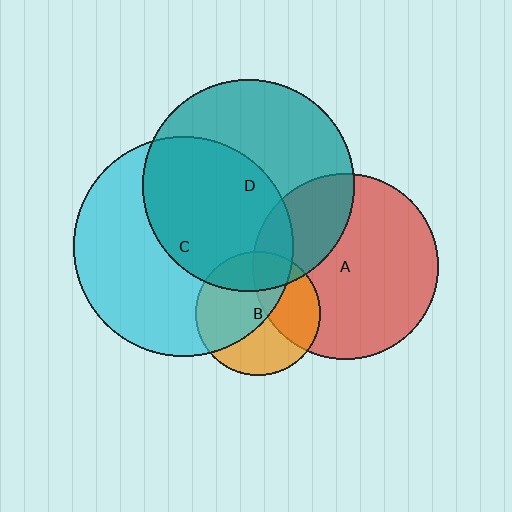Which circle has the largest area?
Circle C (cyan).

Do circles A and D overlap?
Yes.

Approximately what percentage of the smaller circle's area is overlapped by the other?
Approximately 30%.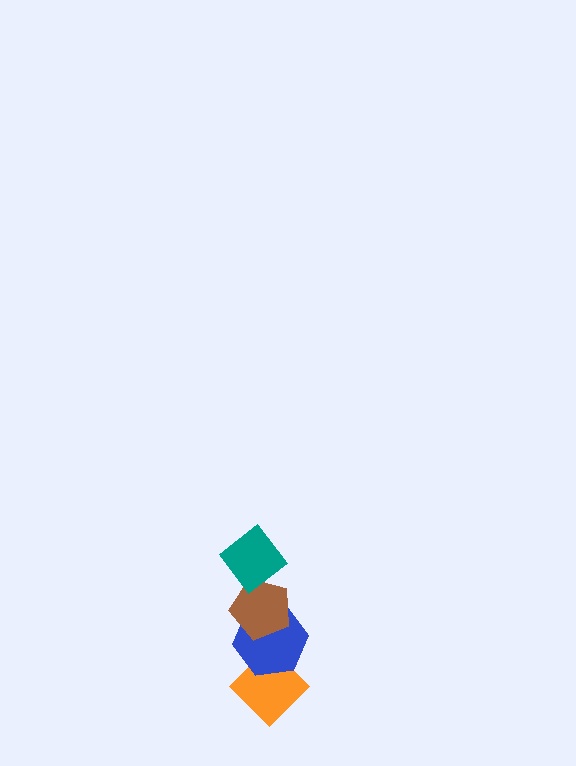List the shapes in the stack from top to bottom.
From top to bottom: the teal diamond, the brown pentagon, the blue hexagon, the orange diamond.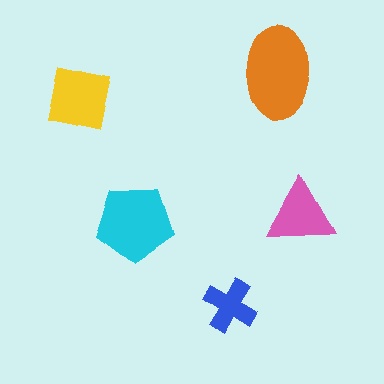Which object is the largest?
The orange ellipse.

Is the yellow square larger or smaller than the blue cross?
Larger.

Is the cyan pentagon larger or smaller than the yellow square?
Larger.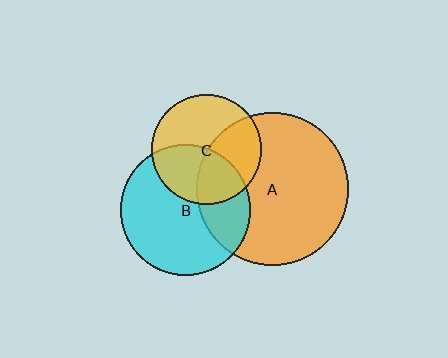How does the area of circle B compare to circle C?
Approximately 1.4 times.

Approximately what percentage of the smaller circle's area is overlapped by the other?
Approximately 30%.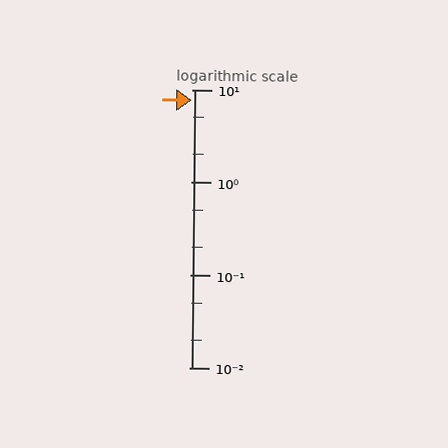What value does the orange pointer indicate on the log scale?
The pointer indicates approximately 7.7.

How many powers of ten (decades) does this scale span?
The scale spans 3 decades, from 0.01 to 10.